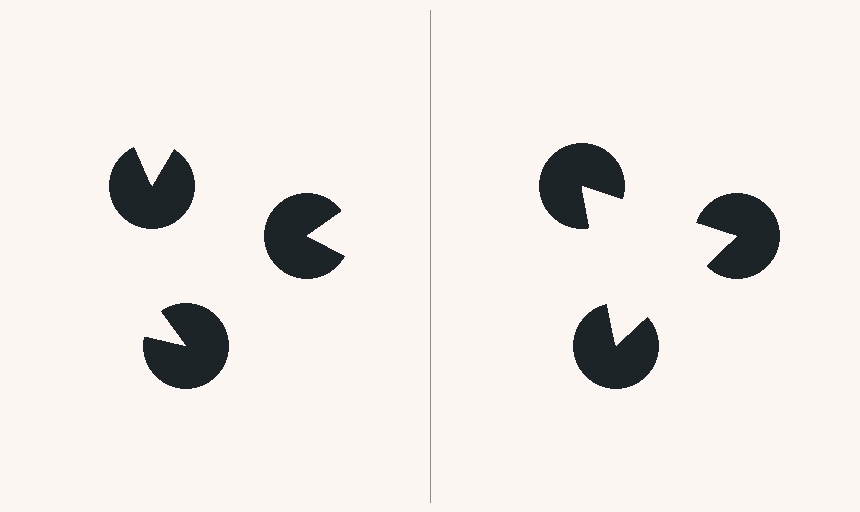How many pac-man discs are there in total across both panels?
6 — 3 on each side.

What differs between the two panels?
The pac-man discs are positioned identically on both sides; only the wedge orientations differ. On the right they align to a triangle; on the left they are misaligned.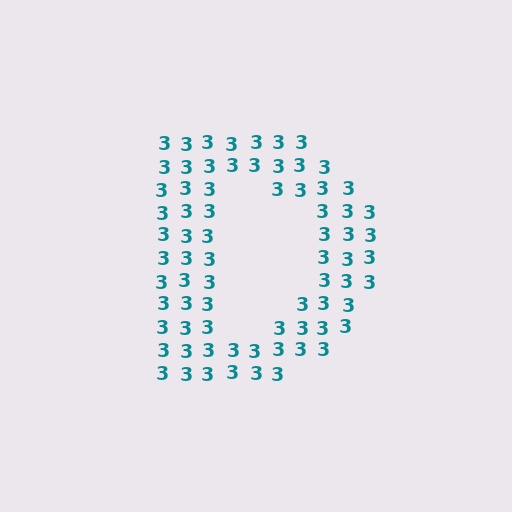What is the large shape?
The large shape is the letter D.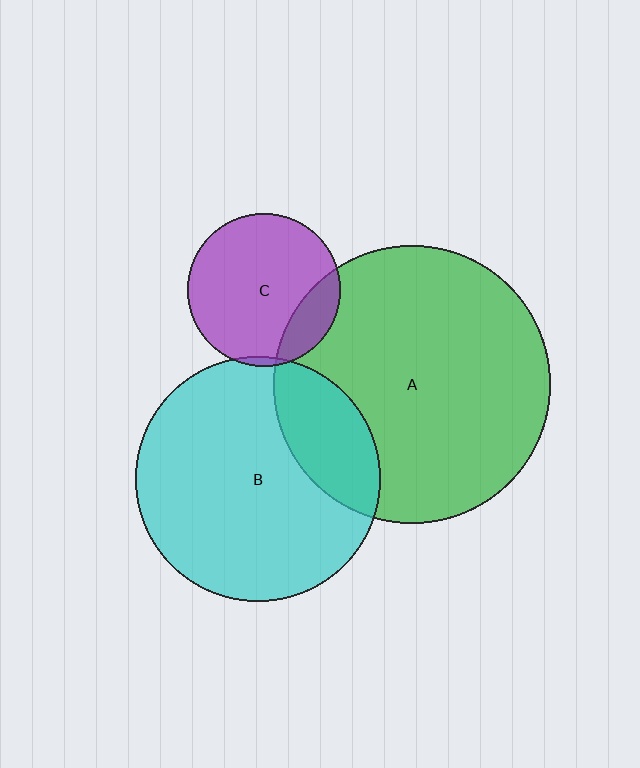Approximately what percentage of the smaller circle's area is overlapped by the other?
Approximately 5%.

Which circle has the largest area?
Circle A (green).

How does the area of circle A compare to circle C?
Approximately 3.3 times.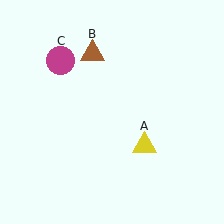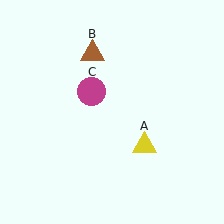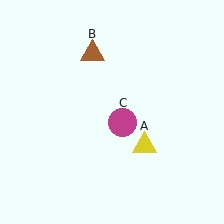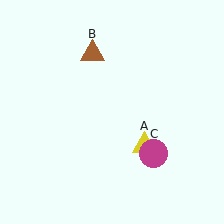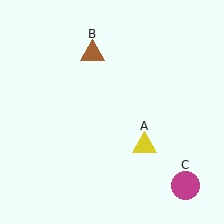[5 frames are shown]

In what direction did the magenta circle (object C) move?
The magenta circle (object C) moved down and to the right.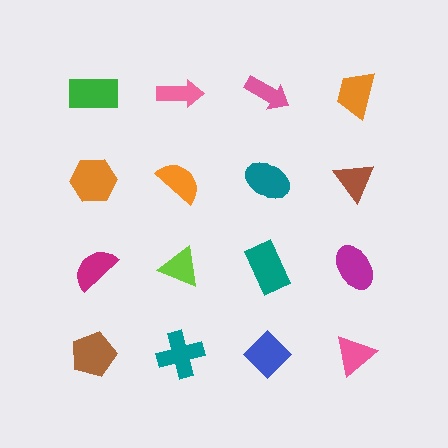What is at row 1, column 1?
A green rectangle.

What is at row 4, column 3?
A blue diamond.